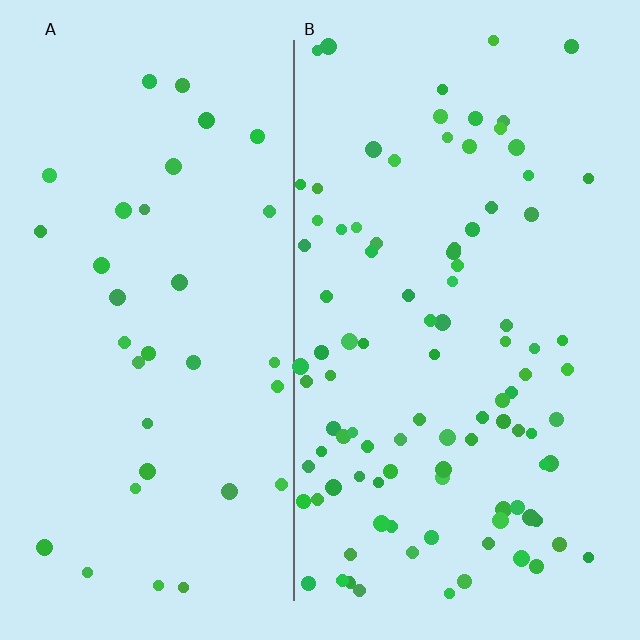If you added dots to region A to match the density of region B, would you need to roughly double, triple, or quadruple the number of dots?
Approximately triple.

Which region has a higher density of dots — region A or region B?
B (the right).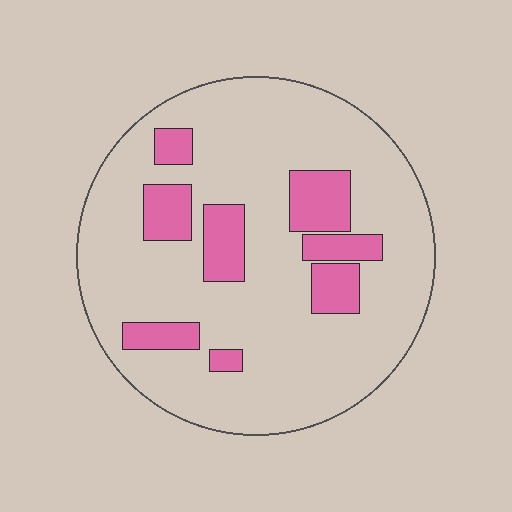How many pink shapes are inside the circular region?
8.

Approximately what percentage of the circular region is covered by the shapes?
Approximately 20%.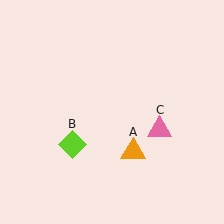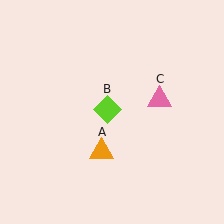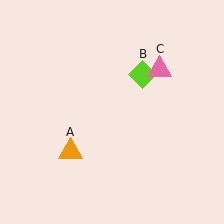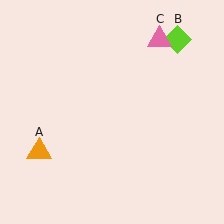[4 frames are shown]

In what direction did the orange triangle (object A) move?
The orange triangle (object A) moved left.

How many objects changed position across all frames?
3 objects changed position: orange triangle (object A), lime diamond (object B), pink triangle (object C).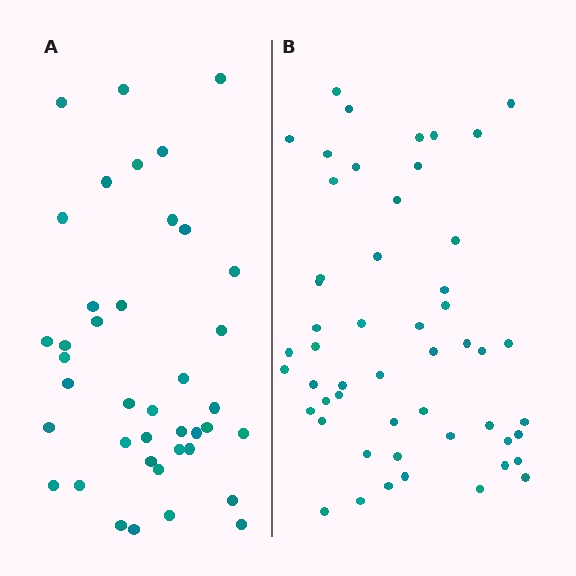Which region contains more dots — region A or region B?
Region B (the right region) has more dots.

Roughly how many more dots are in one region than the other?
Region B has roughly 12 or so more dots than region A.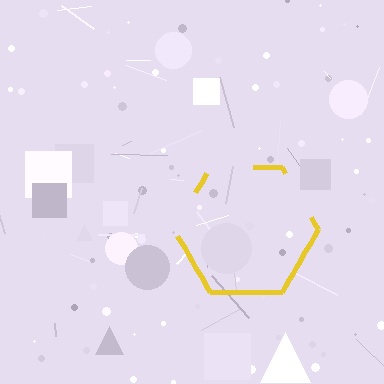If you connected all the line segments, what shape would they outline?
They would outline a hexagon.